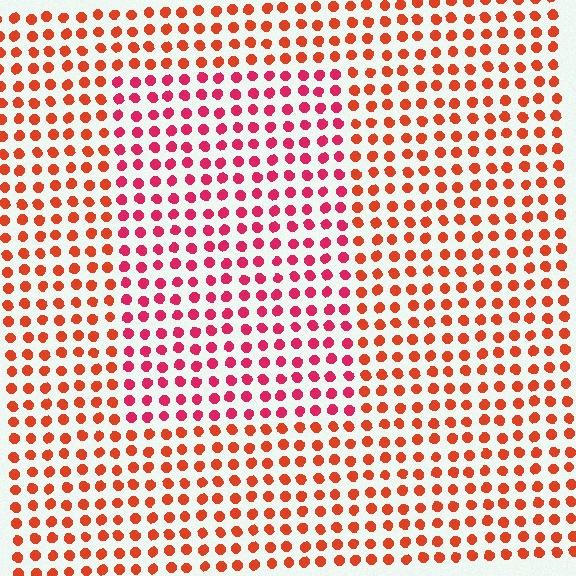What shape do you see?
I see a rectangle.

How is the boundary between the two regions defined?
The boundary is defined purely by a slight shift in hue (about 31 degrees). Spacing, size, and orientation are identical on both sides.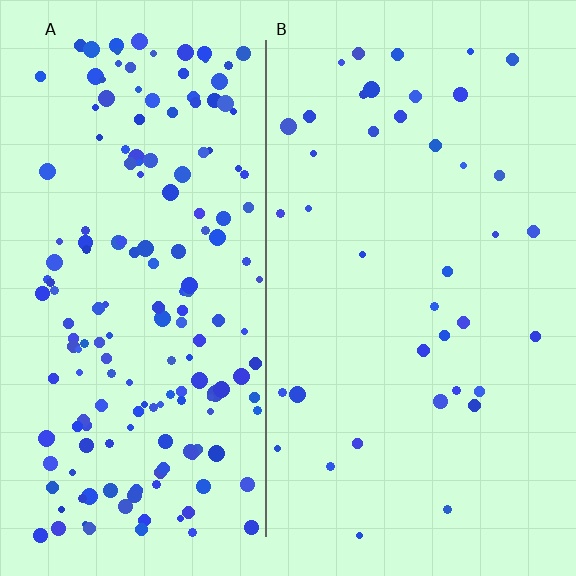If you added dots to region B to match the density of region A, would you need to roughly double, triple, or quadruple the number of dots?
Approximately quadruple.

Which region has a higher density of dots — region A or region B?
A (the left).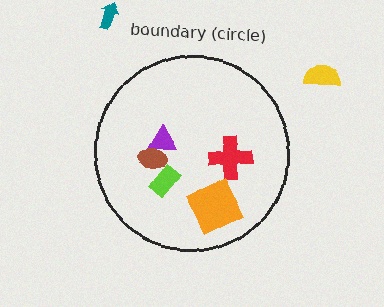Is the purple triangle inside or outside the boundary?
Inside.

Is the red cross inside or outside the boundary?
Inside.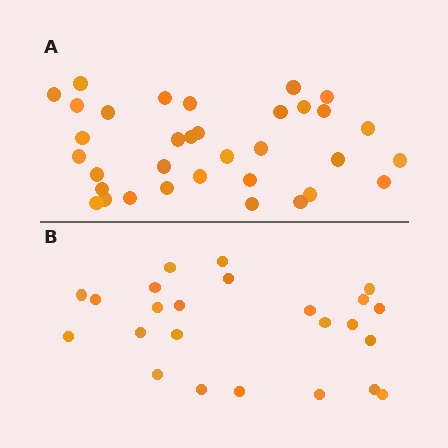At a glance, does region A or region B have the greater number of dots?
Region A (the top region) has more dots.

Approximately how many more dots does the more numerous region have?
Region A has roughly 10 or so more dots than region B.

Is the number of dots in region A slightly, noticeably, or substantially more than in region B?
Region A has noticeably more, but not dramatically so. The ratio is roughly 1.4 to 1.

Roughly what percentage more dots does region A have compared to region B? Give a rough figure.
About 40% more.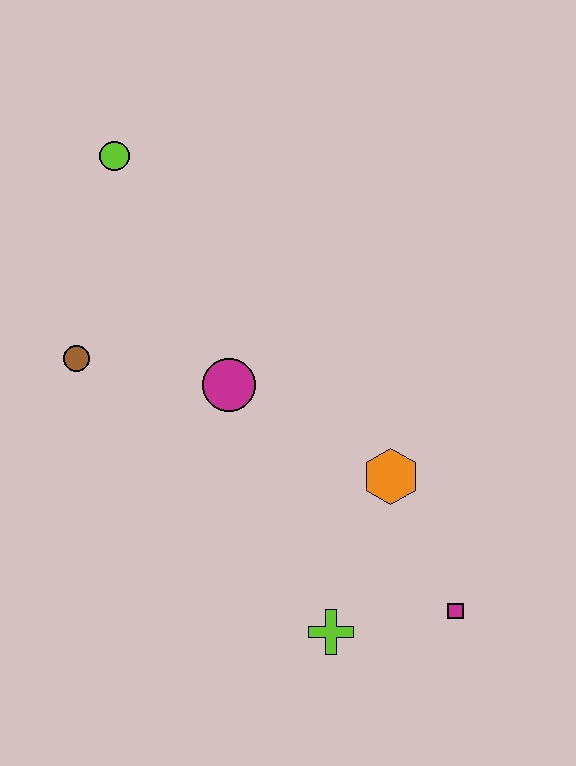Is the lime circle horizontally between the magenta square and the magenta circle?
No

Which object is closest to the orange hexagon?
The magenta square is closest to the orange hexagon.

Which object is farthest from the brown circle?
The magenta square is farthest from the brown circle.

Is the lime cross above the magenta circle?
No